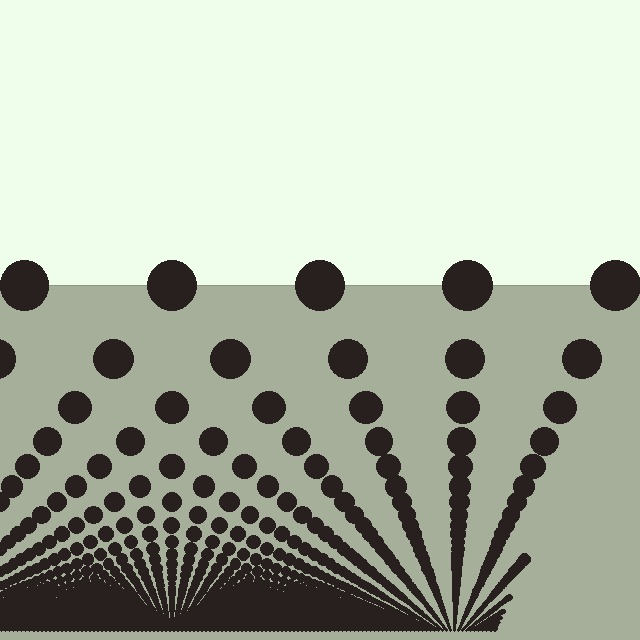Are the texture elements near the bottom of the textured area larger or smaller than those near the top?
Smaller. The gradient is inverted — elements near the bottom are smaller and denser.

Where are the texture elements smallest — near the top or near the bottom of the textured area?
Near the bottom.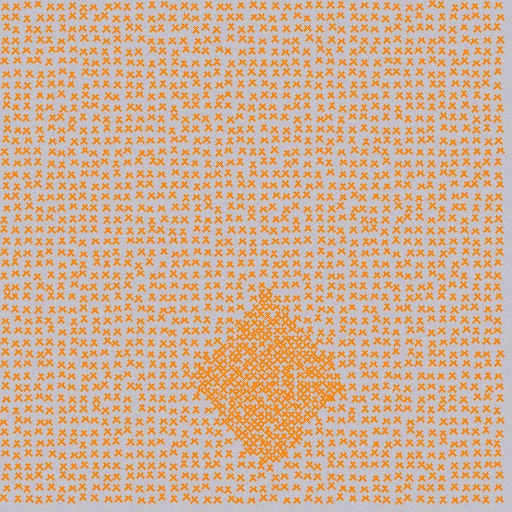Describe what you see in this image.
The image contains small orange elements arranged at two different densities. A diamond-shaped region is visible where the elements are more densely packed than the surrounding area.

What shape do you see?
I see a diamond.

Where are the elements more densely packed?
The elements are more densely packed inside the diamond boundary.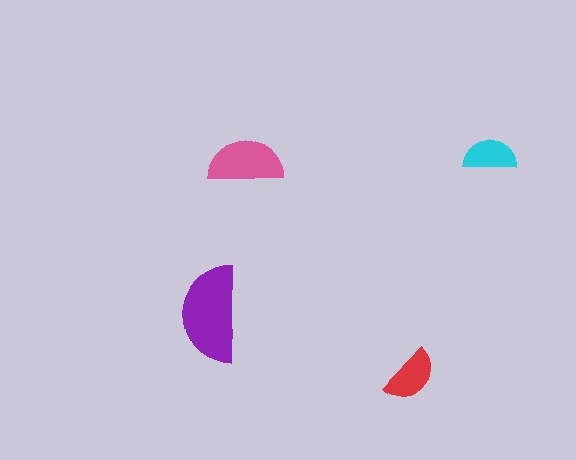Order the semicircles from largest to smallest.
the purple one, the pink one, the red one, the cyan one.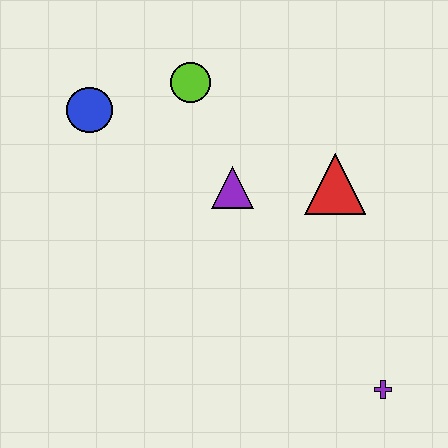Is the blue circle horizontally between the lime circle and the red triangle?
No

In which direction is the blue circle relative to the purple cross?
The blue circle is to the left of the purple cross.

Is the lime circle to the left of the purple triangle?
Yes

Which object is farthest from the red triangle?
The blue circle is farthest from the red triangle.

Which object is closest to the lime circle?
The blue circle is closest to the lime circle.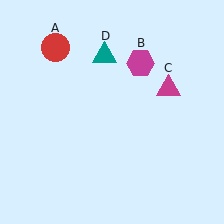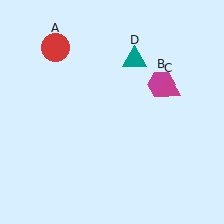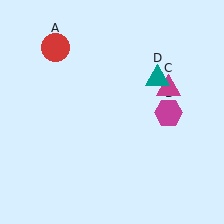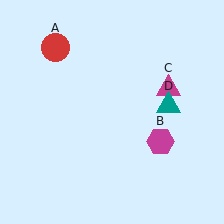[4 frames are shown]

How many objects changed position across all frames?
2 objects changed position: magenta hexagon (object B), teal triangle (object D).